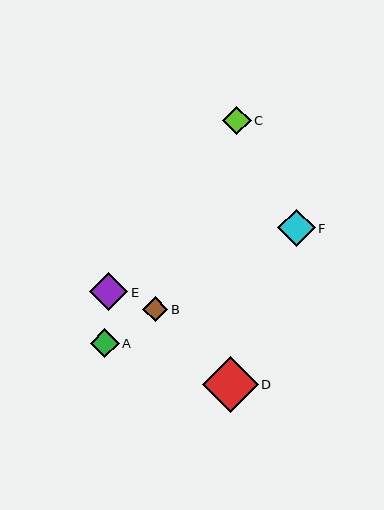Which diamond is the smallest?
Diamond B is the smallest with a size of approximately 25 pixels.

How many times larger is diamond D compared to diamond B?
Diamond D is approximately 2.2 times the size of diamond B.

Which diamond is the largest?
Diamond D is the largest with a size of approximately 56 pixels.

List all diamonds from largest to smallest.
From largest to smallest: D, E, F, A, C, B.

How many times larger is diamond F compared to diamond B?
Diamond F is approximately 1.5 times the size of diamond B.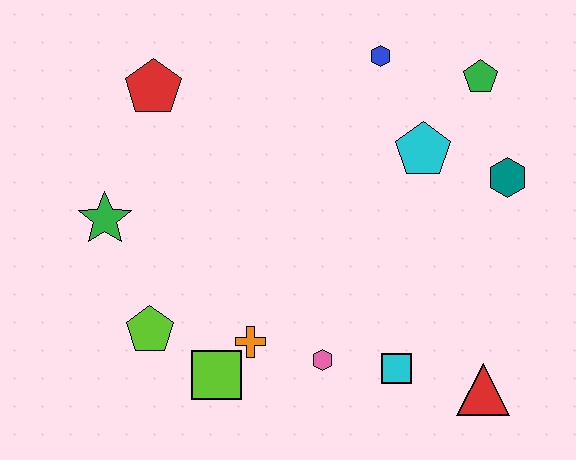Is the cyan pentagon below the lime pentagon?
No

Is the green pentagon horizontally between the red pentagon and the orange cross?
No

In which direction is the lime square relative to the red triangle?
The lime square is to the left of the red triangle.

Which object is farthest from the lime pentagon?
The green pentagon is farthest from the lime pentagon.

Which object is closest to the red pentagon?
The green star is closest to the red pentagon.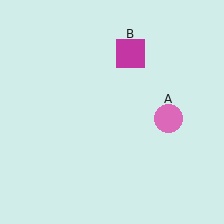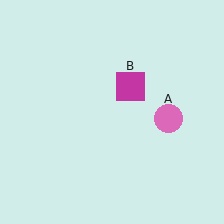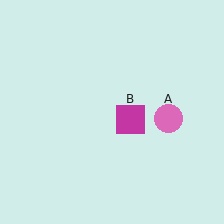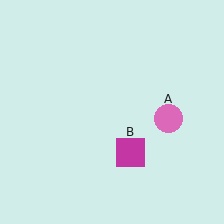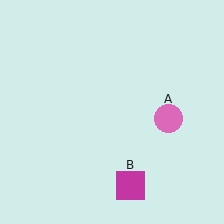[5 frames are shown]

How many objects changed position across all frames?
1 object changed position: magenta square (object B).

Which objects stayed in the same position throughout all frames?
Pink circle (object A) remained stationary.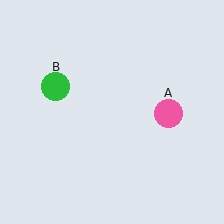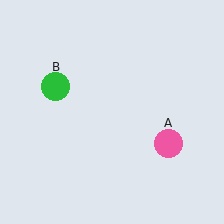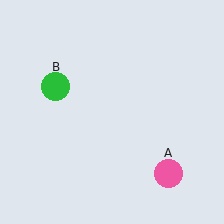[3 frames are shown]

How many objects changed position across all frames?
1 object changed position: pink circle (object A).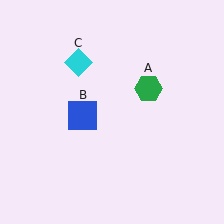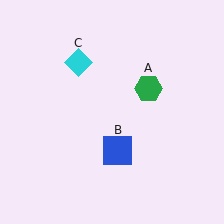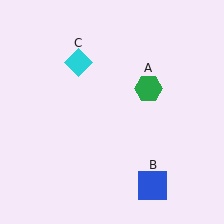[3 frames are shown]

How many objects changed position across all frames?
1 object changed position: blue square (object B).